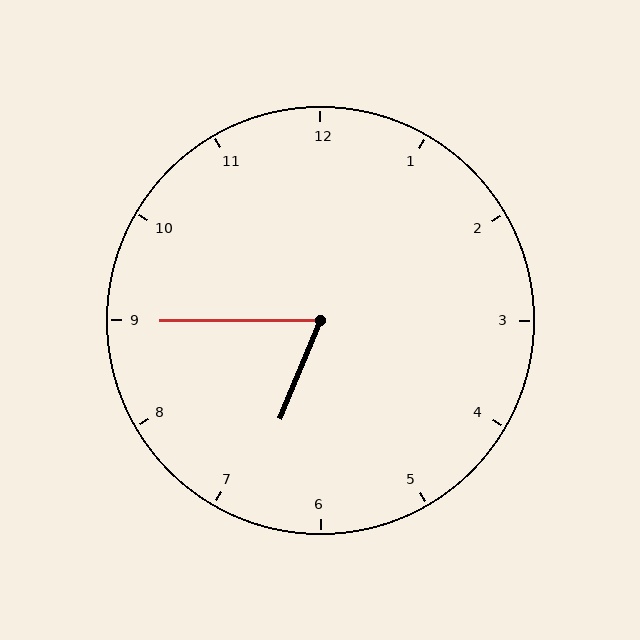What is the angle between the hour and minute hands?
Approximately 68 degrees.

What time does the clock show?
6:45.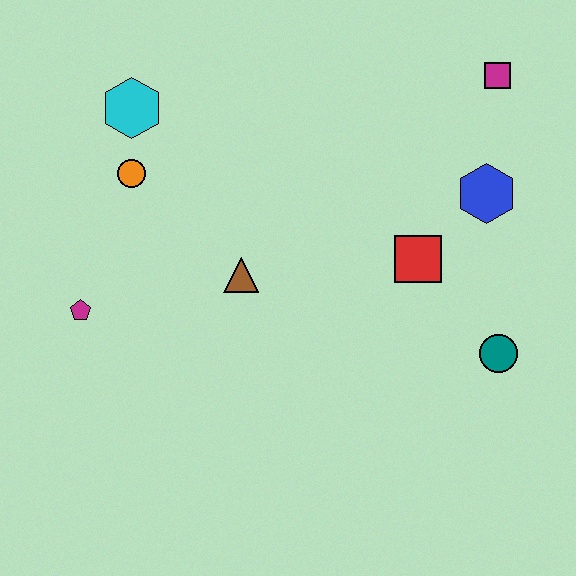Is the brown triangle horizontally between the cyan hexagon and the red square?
Yes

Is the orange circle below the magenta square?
Yes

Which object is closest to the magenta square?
The blue hexagon is closest to the magenta square.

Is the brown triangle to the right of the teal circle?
No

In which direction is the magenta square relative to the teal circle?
The magenta square is above the teal circle.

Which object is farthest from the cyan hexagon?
The teal circle is farthest from the cyan hexagon.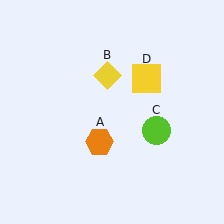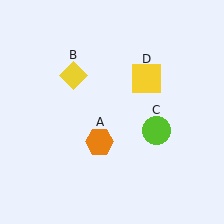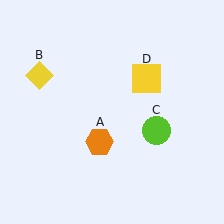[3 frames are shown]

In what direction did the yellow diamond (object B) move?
The yellow diamond (object B) moved left.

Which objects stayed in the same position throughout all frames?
Orange hexagon (object A) and lime circle (object C) and yellow square (object D) remained stationary.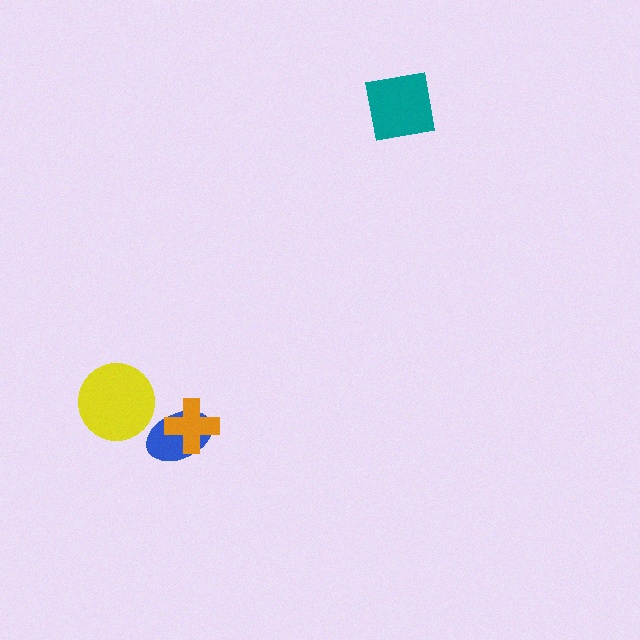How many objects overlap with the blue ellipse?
1 object overlaps with the blue ellipse.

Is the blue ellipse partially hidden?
Yes, it is partially covered by another shape.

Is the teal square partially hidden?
No, no other shape covers it.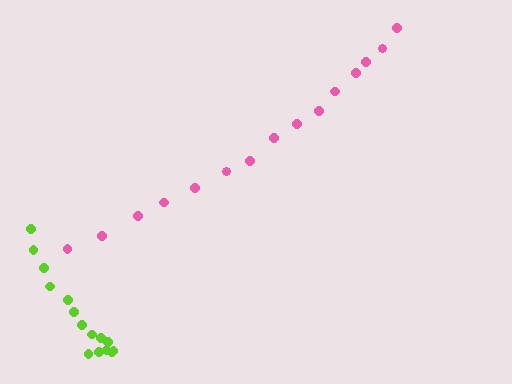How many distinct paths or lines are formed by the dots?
There are 2 distinct paths.